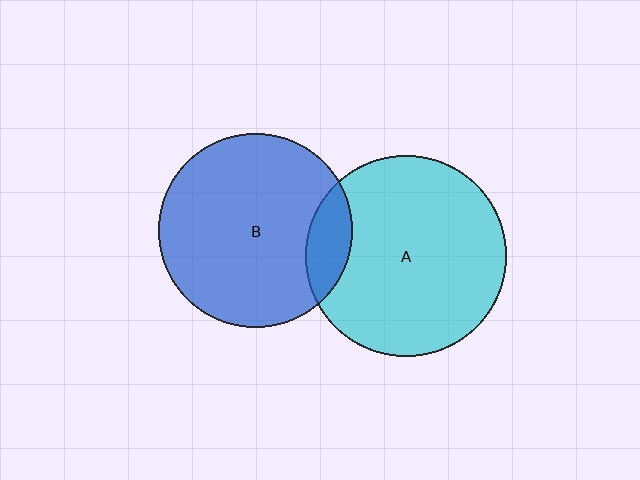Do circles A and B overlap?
Yes.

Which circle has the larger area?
Circle A (cyan).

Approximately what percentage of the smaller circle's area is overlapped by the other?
Approximately 15%.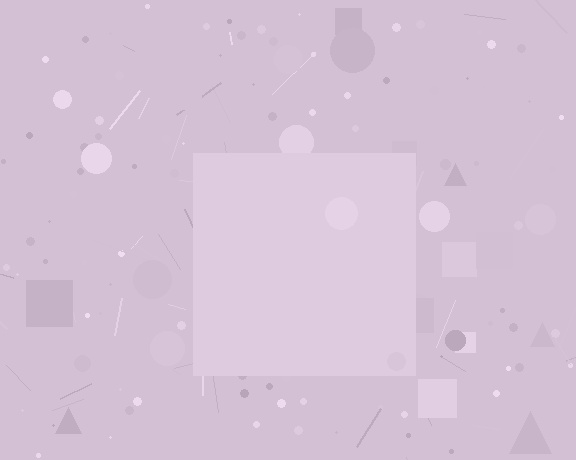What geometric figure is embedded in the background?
A square is embedded in the background.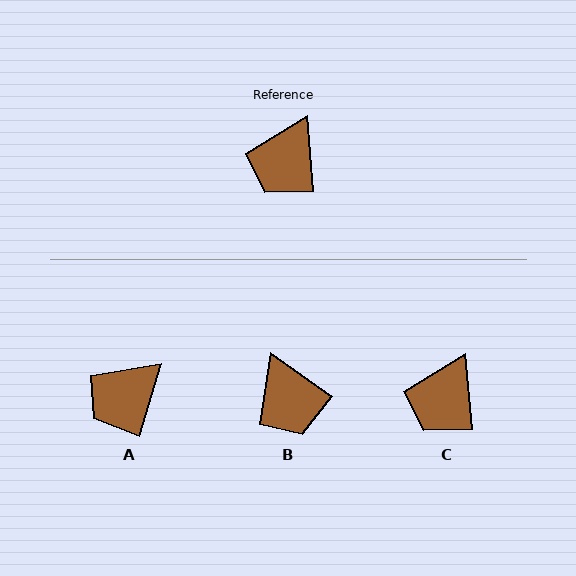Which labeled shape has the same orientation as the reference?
C.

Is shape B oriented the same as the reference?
No, it is off by about 50 degrees.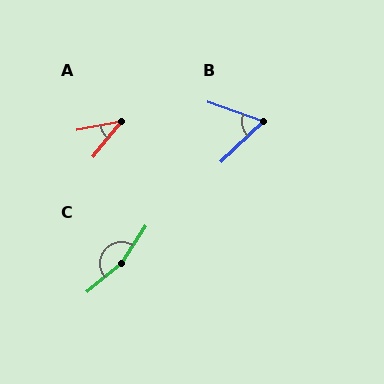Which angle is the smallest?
A, at approximately 41 degrees.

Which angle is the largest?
C, at approximately 163 degrees.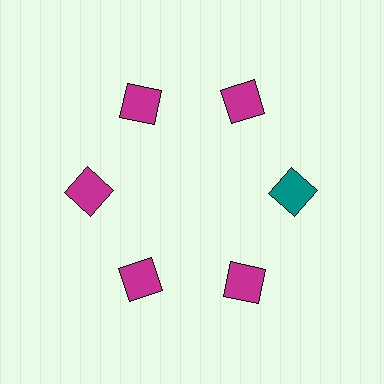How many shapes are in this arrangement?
There are 6 shapes arranged in a ring pattern.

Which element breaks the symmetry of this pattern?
The teal square at roughly the 3 o'clock position breaks the symmetry. All other shapes are magenta squares.